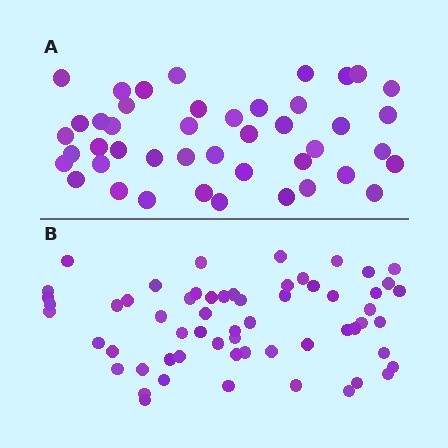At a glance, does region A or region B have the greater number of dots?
Region B (the bottom region) has more dots.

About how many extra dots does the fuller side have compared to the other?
Region B has approximately 15 more dots than region A.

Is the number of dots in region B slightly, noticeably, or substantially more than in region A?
Region B has noticeably more, but not dramatically so. The ratio is roughly 1.4 to 1.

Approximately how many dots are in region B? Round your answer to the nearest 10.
About 60 dots.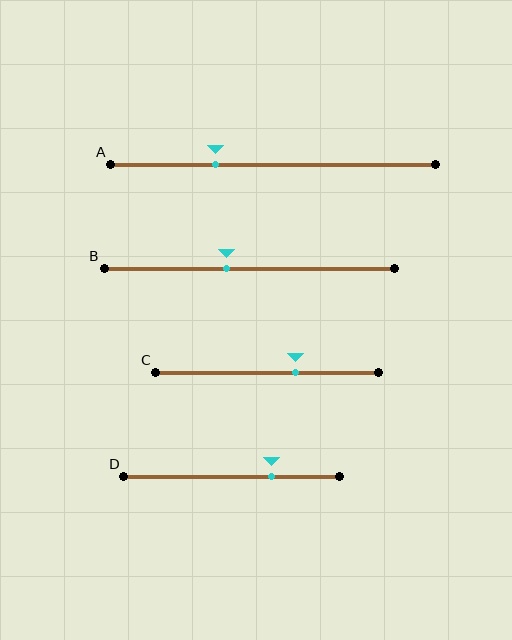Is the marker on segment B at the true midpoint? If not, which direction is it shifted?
No, the marker on segment B is shifted to the left by about 8% of the segment length.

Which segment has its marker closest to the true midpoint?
Segment B has its marker closest to the true midpoint.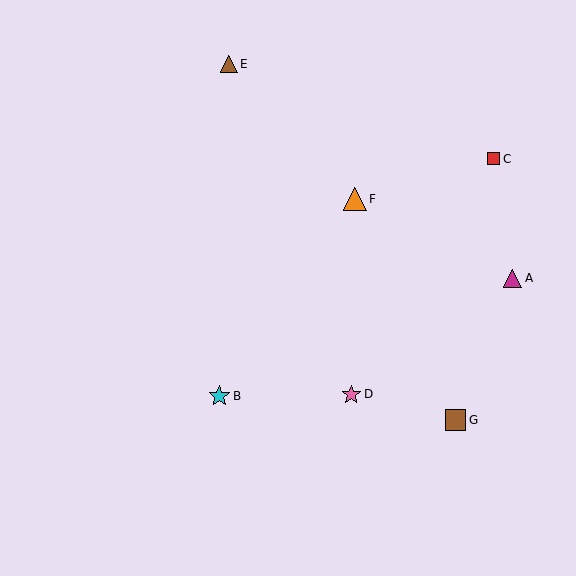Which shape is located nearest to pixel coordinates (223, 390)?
The cyan star (labeled B) at (219, 396) is nearest to that location.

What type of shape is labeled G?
Shape G is a brown square.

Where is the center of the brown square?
The center of the brown square is at (456, 420).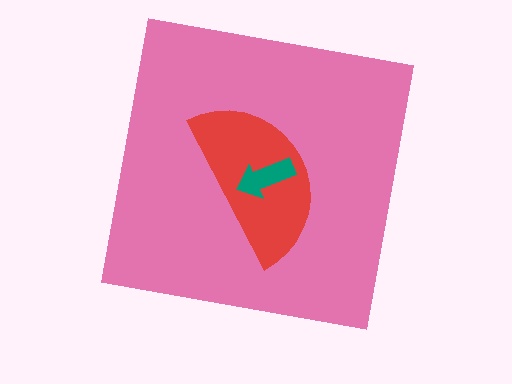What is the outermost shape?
The pink square.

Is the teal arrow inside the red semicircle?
Yes.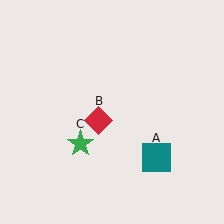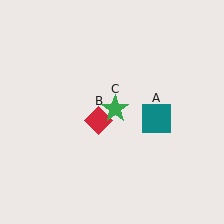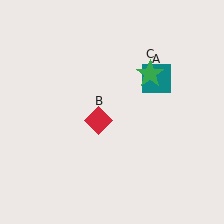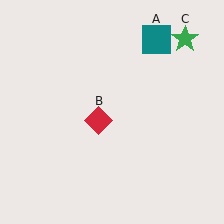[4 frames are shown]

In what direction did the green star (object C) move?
The green star (object C) moved up and to the right.